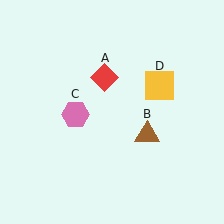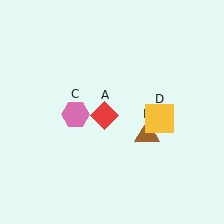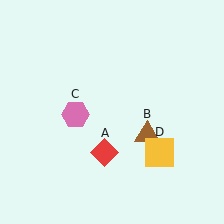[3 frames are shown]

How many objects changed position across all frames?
2 objects changed position: red diamond (object A), yellow square (object D).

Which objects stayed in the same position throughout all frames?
Brown triangle (object B) and pink hexagon (object C) remained stationary.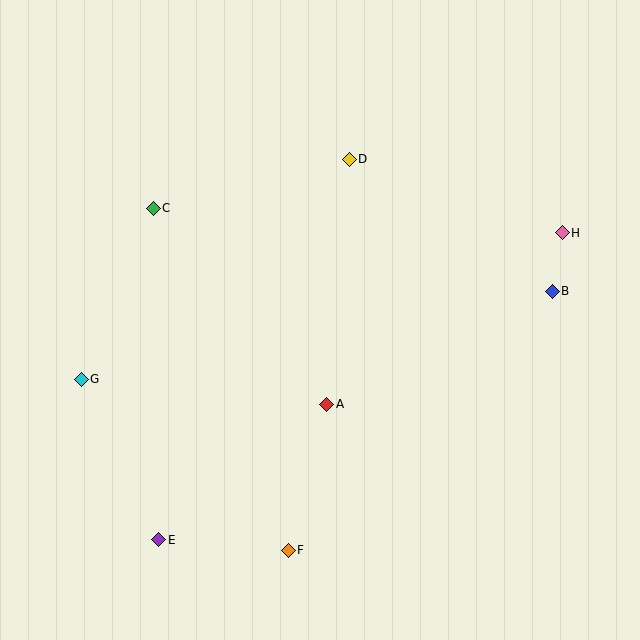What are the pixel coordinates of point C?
Point C is at (153, 208).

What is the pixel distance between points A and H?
The distance between A and H is 291 pixels.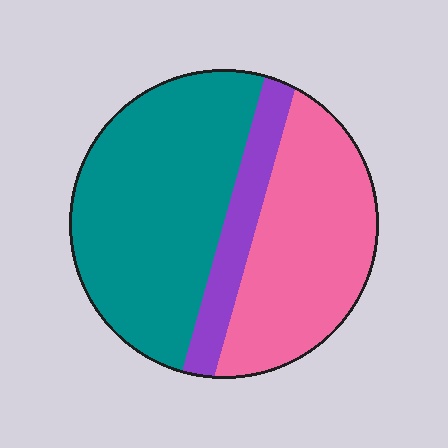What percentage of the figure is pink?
Pink covers around 35% of the figure.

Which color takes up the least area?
Purple, at roughly 15%.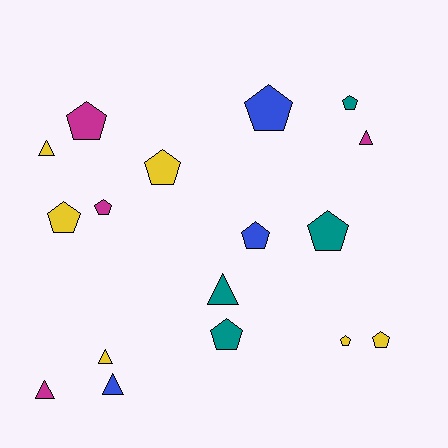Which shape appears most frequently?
Pentagon, with 11 objects.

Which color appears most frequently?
Yellow, with 6 objects.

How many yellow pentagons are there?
There are 4 yellow pentagons.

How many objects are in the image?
There are 17 objects.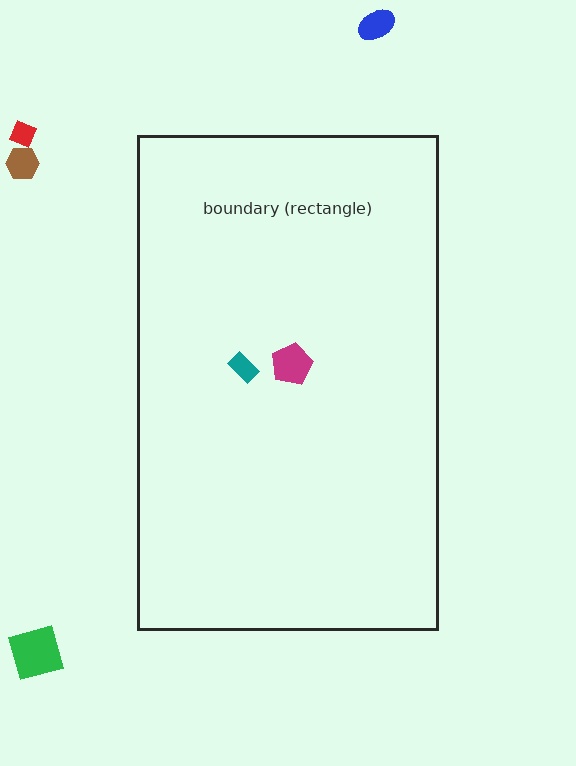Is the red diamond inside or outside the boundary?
Outside.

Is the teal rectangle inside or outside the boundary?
Inside.